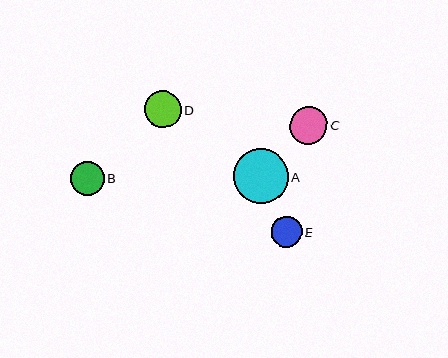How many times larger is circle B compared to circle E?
Circle B is approximately 1.1 times the size of circle E.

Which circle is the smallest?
Circle E is the smallest with a size of approximately 30 pixels.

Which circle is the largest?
Circle A is the largest with a size of approximately 55 pixels.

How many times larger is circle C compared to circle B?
Circle C is approximately 1.1 times the size of circle B.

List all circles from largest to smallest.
From largest to smallest: A, C, D, B, E.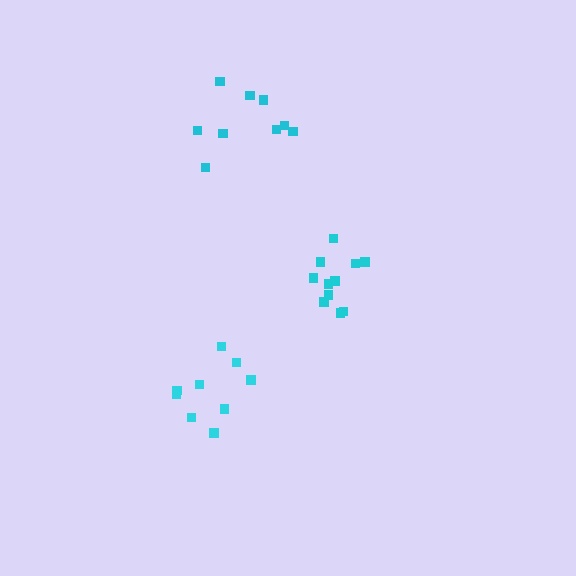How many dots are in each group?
Group 1: 11 dots, Group 2: 9 dots, Group 3: 9 dots (29 total).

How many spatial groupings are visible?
There are 3 spatial groupings.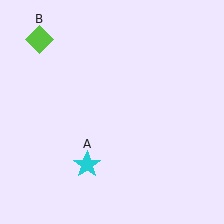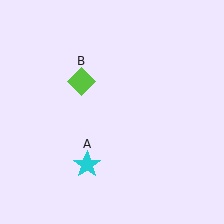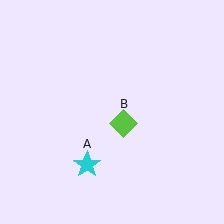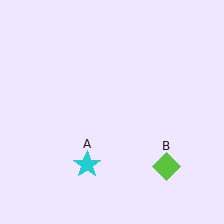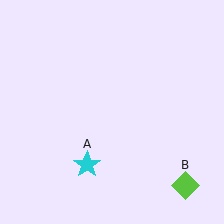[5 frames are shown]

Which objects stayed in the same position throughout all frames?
Cyan star (object A) remained stationary.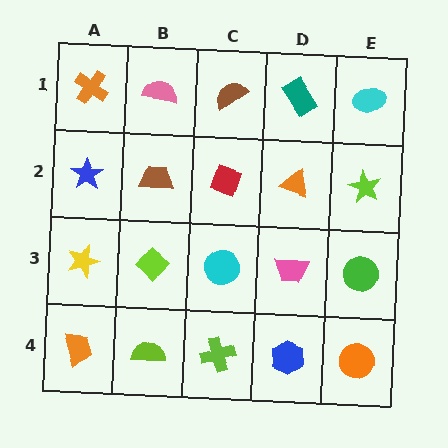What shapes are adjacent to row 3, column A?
A blue star (row 2, column A), an orange trapezoid (row 4, column A), a lime diamond (row 3, column B).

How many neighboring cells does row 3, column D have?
4.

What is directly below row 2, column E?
A green circle.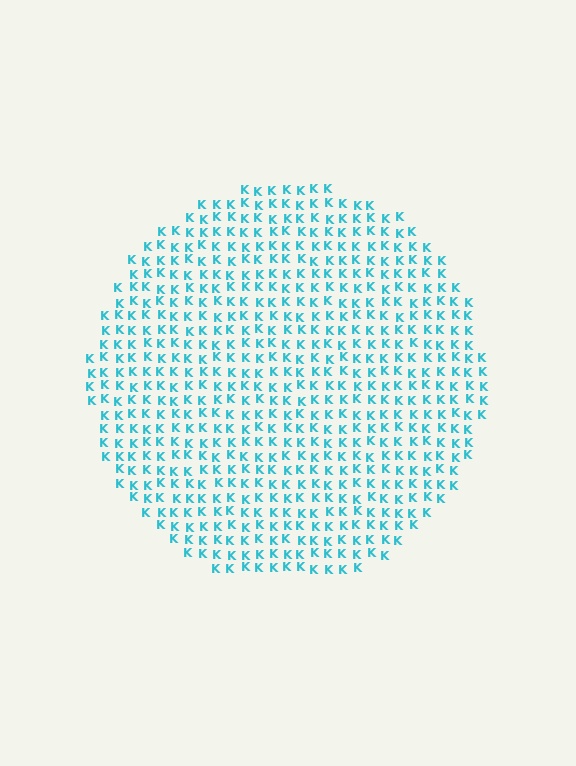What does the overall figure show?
The overall figure shows a circle.